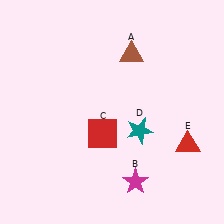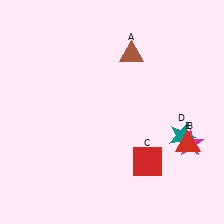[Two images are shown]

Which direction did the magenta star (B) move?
The magenta star (B) moved right.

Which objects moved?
The objects that moved are: the magenta star (B), the red square (C), the teal star (D).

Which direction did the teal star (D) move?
The teal star (D) moved right.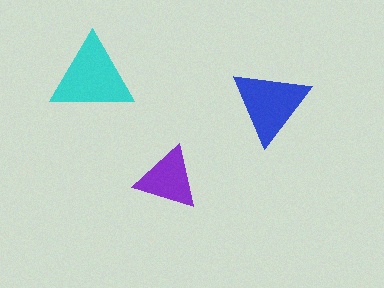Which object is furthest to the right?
The blue triangle is rightmost.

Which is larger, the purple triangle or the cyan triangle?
The cyan one.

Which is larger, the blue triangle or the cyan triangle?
The cyan one.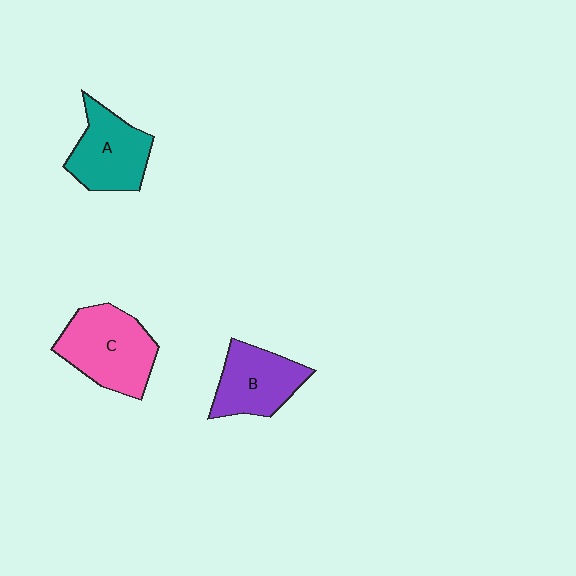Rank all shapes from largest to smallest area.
From largest to smallest: C (pink), A (teal), B (purple).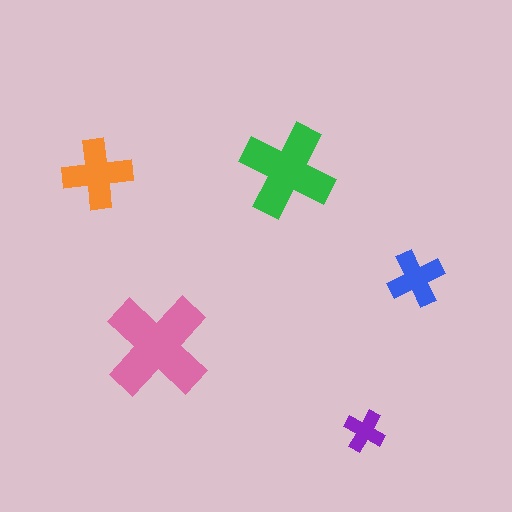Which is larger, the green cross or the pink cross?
The pink one.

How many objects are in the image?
There are 5 objects in the image.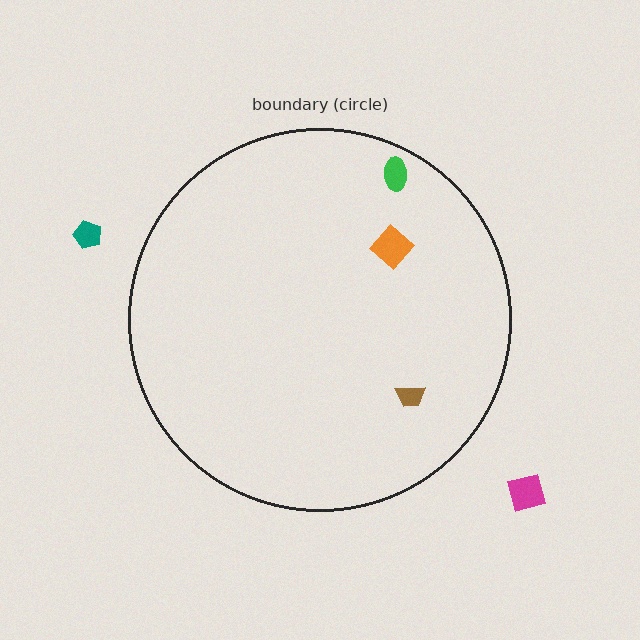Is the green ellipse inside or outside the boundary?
Inside.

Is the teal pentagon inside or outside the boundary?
Outside.